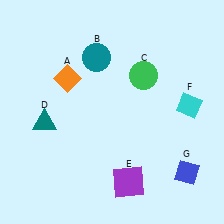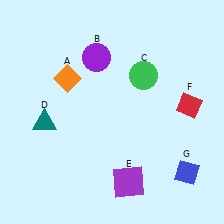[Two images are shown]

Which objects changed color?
B changed from teal to purple. F changed from cyan to red.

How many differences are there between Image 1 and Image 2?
There are 2 differences between the two images.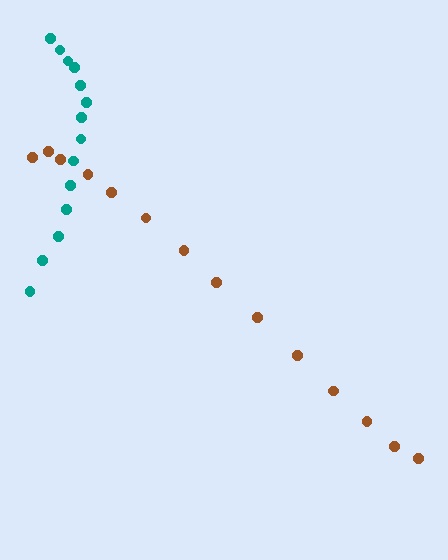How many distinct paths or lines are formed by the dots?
There are 2 distinct paths.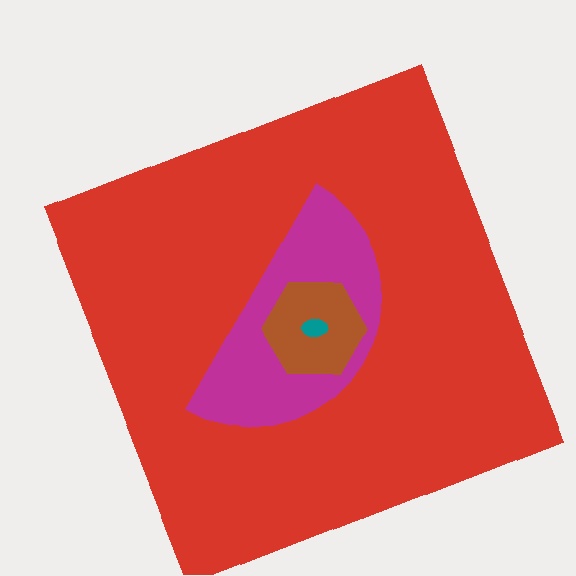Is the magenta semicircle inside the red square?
Yes.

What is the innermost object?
The teal ellipse.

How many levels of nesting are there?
4.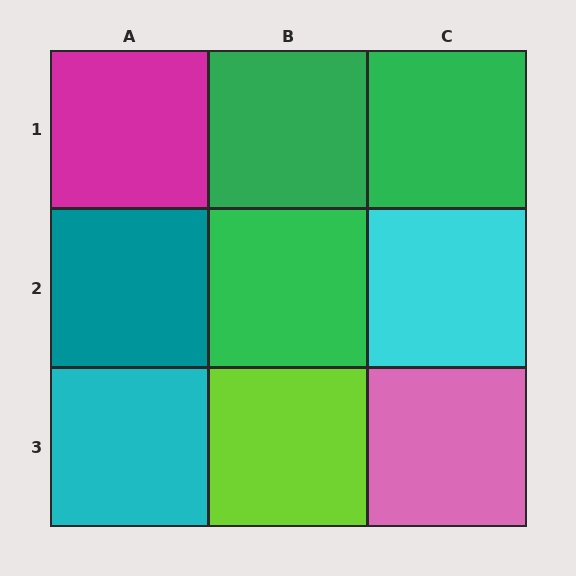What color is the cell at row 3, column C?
Pink.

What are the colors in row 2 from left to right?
Teal, green, cyan.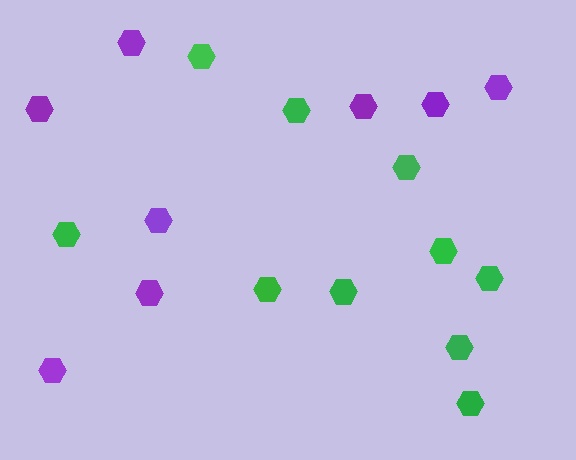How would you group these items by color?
There are 2 groups: one group of green hexagons (10) and one group of purple hexagons (8).